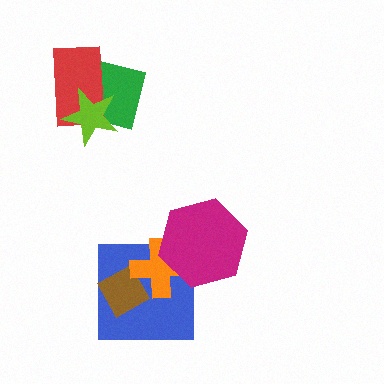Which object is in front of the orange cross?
The magenta hexagon is in front of the orange cross.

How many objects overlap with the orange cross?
3 objects overlap with the orange cross.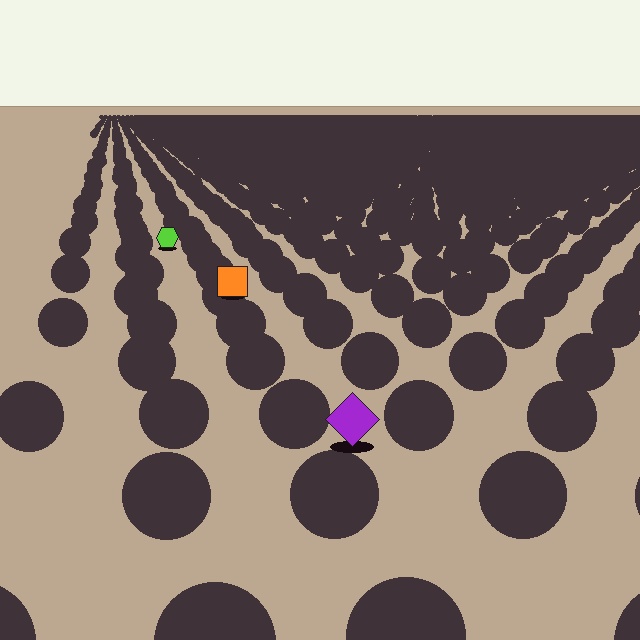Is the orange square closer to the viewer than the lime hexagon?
Yes. The orange square is closer — you can tell from the texture gradient: the ground texture is coarser near it.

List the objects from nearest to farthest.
From nearest to farthest: the purple diamond, the orange square, the lime hexagon.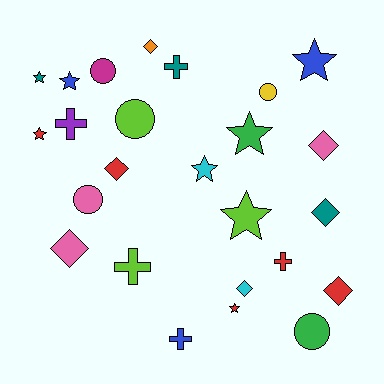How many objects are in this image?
There are 25 objects.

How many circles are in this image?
There are 5 circles.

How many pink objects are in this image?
There are 3 pink objects.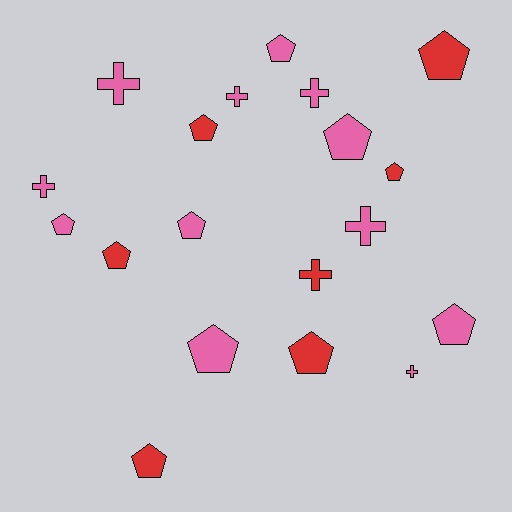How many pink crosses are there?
There are 6 pink crosses.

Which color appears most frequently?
Pink, with 12 objects.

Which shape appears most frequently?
Pentagon, with 12 objects.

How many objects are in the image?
There are 19 objects.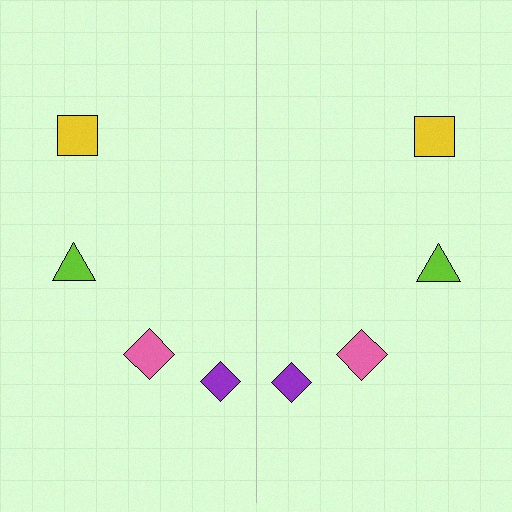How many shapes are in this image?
There are 8 shapes in this image.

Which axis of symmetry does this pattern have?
The pattern has a vertical axis of symmetry running through the center of the image.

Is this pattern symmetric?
Yes, this pattern has bilateral (reflection) symmetry.